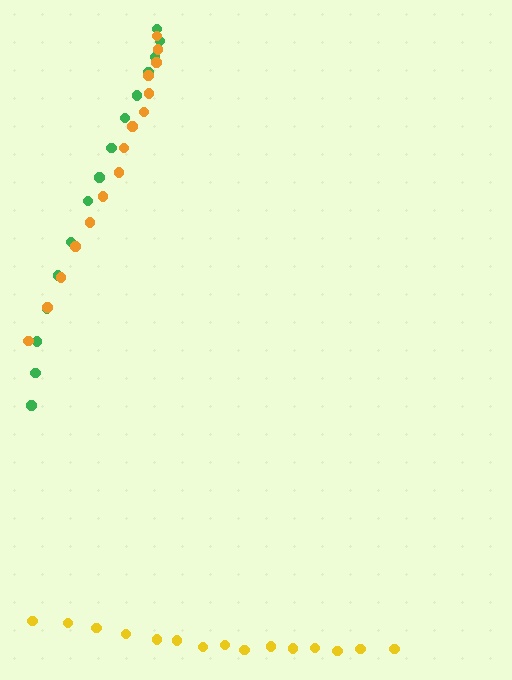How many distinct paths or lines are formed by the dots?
There are 3 distinct paths.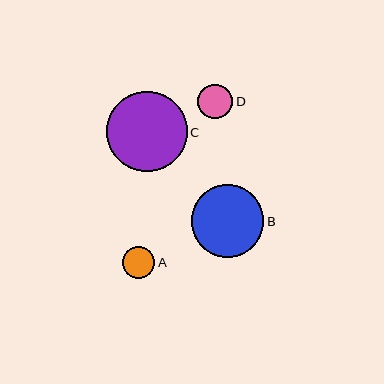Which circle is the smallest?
Circle A is the smallest with a size of approximately 32 pixels.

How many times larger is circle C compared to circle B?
Circle C is approximately 1.1 times the size of circle B.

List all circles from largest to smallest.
From largest to smallest: C, B, D, A.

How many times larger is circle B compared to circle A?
Circle B is approximately 2.3 times the size of circle A.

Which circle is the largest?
Circle C is the largest with a size of approximately 81 pixels.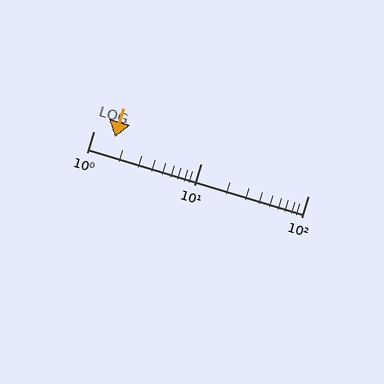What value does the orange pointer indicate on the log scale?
The pointer indicates approximately 1.6.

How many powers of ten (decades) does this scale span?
The scale spans 2 decades, from 1 to 100.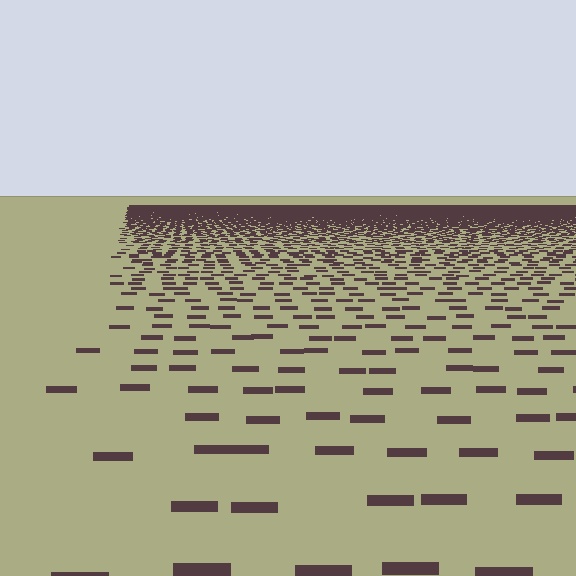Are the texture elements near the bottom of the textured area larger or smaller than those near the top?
Larger. Near the bottom, elements are closer to the viewer and appear at a bigger on-screen size.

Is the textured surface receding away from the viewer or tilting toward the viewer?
The surface is receding away from the viewer. Texture elements get smaller and denser toward the top.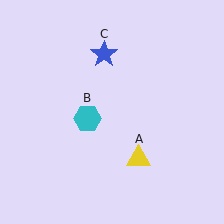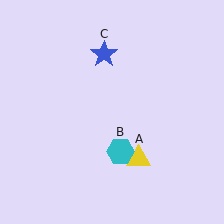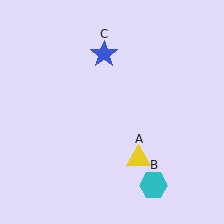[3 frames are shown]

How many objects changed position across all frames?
1 object changed position: cyan hexagon (object B).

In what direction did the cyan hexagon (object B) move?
The cyan hexagon (object B) moved down and to the right.